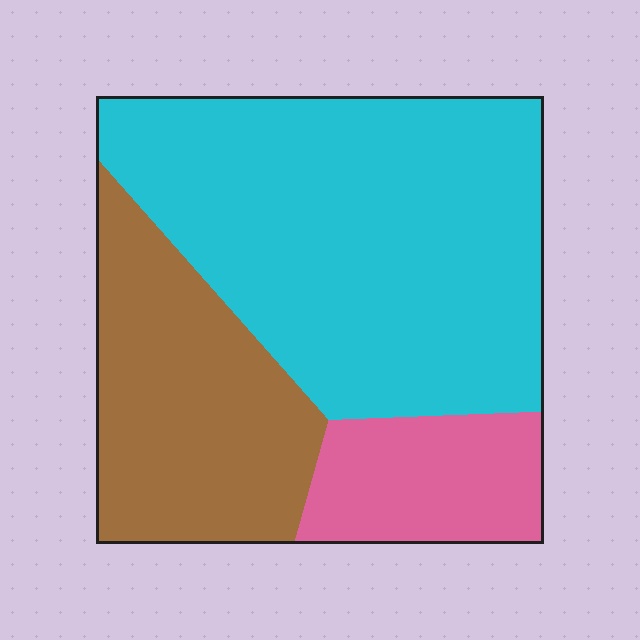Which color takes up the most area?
Cyan, at roughly 55%.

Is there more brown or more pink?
Brown.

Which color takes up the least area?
Pink, at roughly 15%.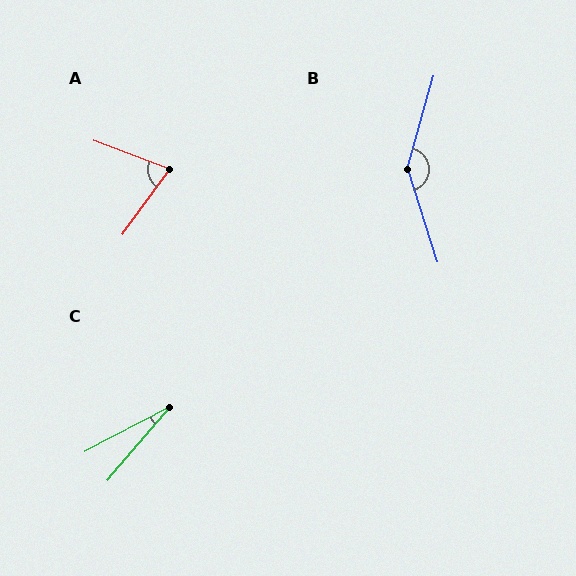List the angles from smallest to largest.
C (22°), A (75°), B (147°).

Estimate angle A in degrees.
Approximately 75 degrees.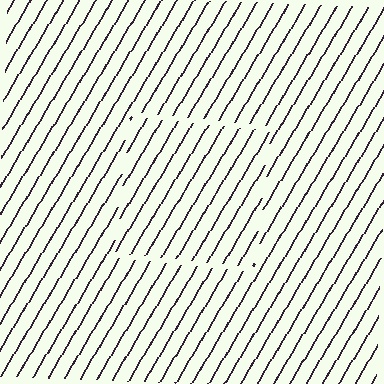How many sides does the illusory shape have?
4 sides — the line-ends trace a square.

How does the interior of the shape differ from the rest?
The interior of the shape contains the same grating, shifted by half a period — the contour is defined by the phase discontinuity where line-ends from the inner and outer gratings abut.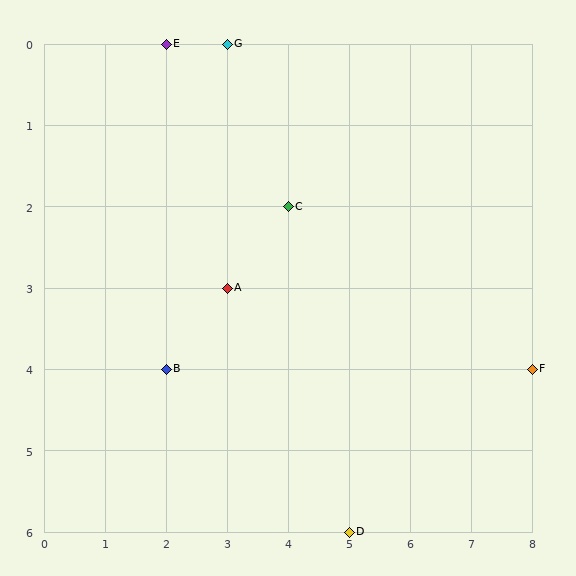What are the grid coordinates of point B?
Point B is at grid coordinates (2, 4).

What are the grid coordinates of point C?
Point C is at grid coordinates (4, 2).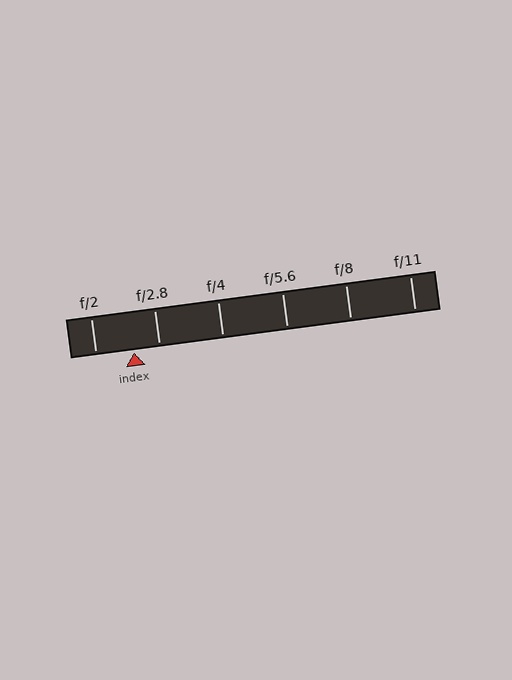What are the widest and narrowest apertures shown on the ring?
The widest aperture shown is f/2 and the narrowest is f/11.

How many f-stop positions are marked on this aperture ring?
There are 6 f-stop positions marked.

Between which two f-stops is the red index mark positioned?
The index mark is between f/2 and f/2.8.